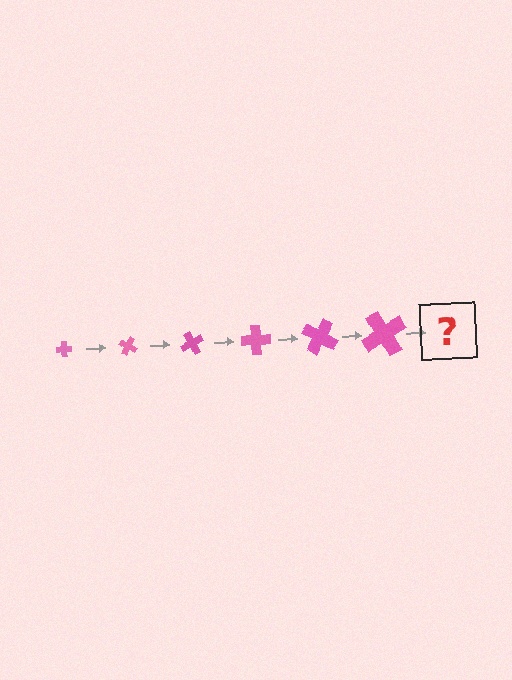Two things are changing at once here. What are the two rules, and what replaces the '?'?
The two rules are that the cross grows larger each step and it rotates 30 degrees each step. The '?' should be a cross, larger than the previous one and rotated 180 degrees from the start.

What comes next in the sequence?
The next element should be a cross, larger than the previous one and rotated 180 degrees from the start.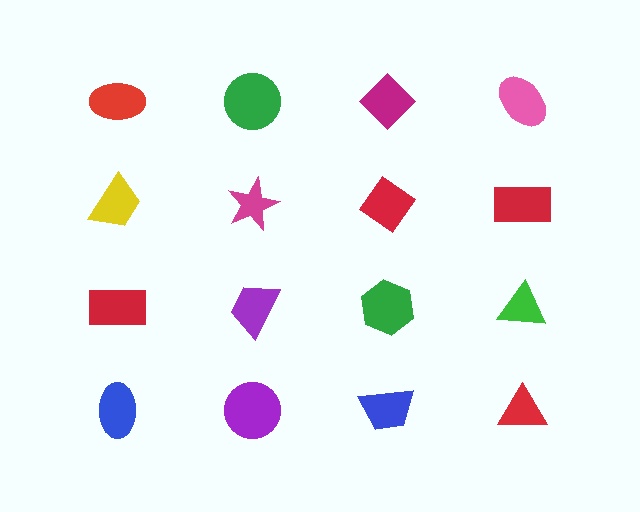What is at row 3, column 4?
A green triangle.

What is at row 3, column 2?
A purple trapezoid.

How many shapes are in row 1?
4 shapes.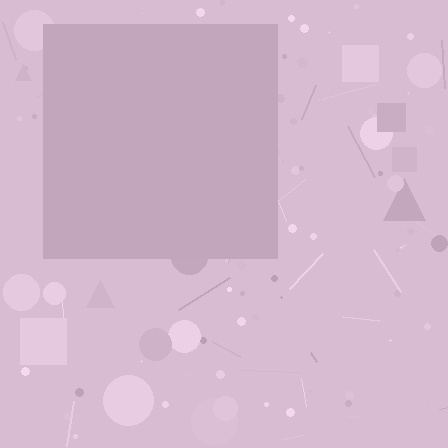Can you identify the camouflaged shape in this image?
The camouflaged shape is a square.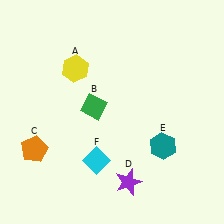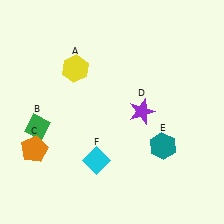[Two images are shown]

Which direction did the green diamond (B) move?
The green diamond (B) moved left.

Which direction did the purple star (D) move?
The purple star (D) moved up.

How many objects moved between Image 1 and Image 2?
2 objects moved between the two images.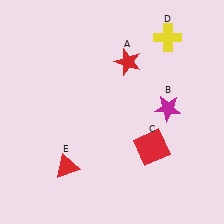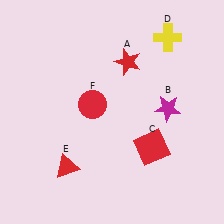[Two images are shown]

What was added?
A red circle (F) was added in Image 2.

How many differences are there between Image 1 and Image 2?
There is 1 difference between the two images.